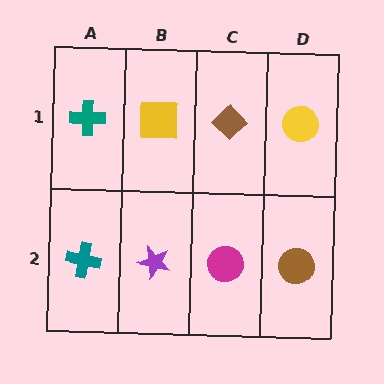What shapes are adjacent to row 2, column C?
A brown diamond (row 1, column C), a purple star (row 2, column B), a brown circle (row 2, column D).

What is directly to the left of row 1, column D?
A brown diamond.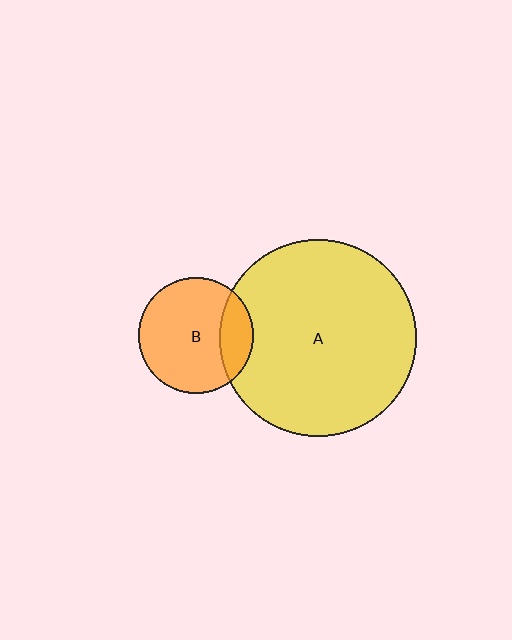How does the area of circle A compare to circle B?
Approximately 2.9 times.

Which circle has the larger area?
Circle A (yellow).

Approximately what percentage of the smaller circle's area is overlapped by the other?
Approximately 20%.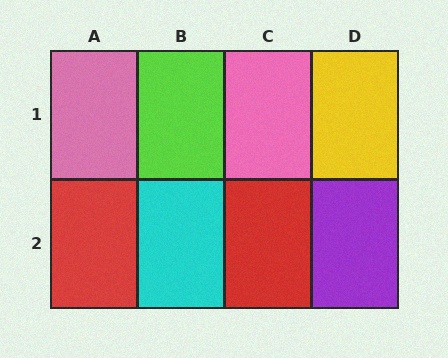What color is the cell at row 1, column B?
Lime.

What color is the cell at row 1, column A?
Pink.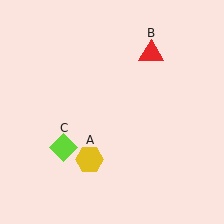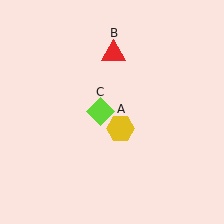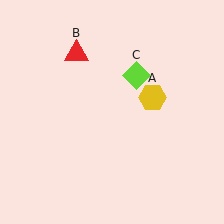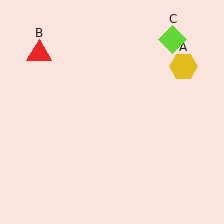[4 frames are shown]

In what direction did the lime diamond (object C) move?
The lime diamond (object C) moved up and to the right.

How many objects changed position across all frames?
3 objects changed position: yellow hexagon (object A), red triangle (object B), lime diamond (object C).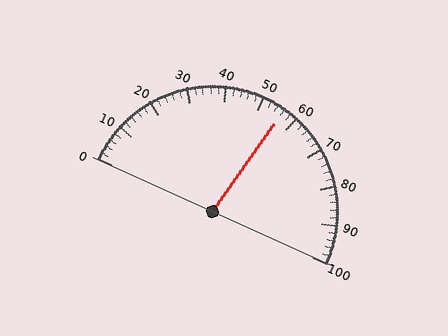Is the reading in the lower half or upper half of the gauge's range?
The reading is in the upper half of the range (0 to 100).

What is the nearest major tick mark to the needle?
The nearest major tick mark is 60.